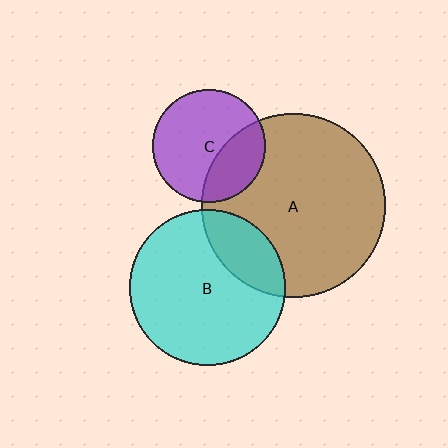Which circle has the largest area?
Circle A (brown).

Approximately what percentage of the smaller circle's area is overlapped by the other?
Approximately 20%.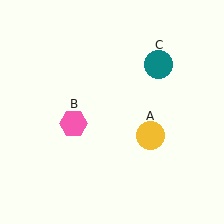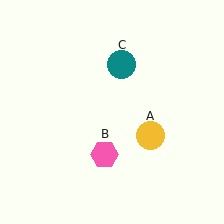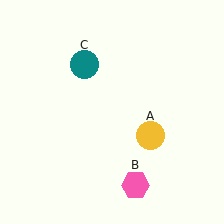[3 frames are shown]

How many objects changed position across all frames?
2 objects changed position: pink hexagon (object B), teal circle (object C).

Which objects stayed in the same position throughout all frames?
Yellow circle (object A) remained stationary.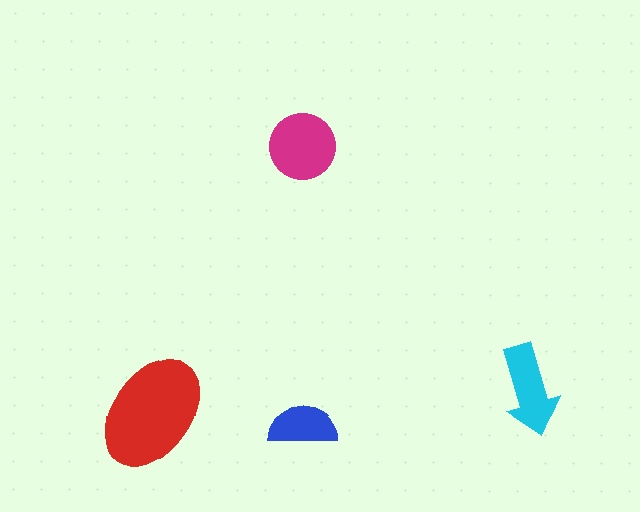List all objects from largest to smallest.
The red ellipse, the magenta circle, the cyan arrow, the blue semicircle.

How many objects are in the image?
There are 4 objects in the image.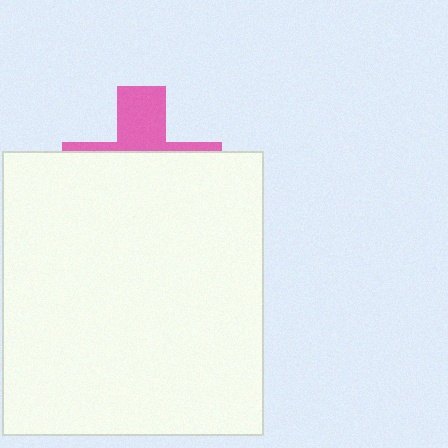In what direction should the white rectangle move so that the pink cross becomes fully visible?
The white rectangle should move down. That is the shortest direction to clear the overlap and leave the pink cross fully visible.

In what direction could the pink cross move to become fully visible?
The pink cross could move up. That would shift it out from behind the white rectangle entirely.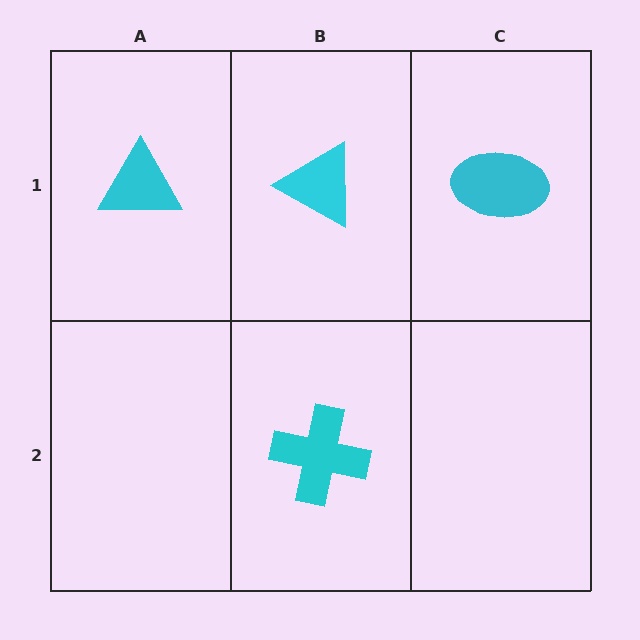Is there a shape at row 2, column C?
No, that cell is empty.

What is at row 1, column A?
A cyan triangle.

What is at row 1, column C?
A cyan ellipse.